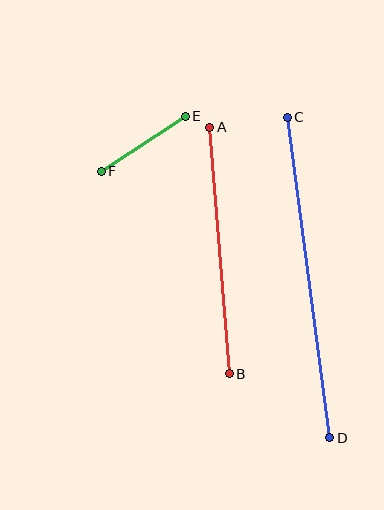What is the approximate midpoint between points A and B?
The midpoint is at approximately (220, 250) pixels.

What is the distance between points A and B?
The distance is approximately 247 pixels.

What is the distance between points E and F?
The distance is approximately 100 pixels.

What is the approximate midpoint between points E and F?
The midpoint is at approximately (143, 144) pixels.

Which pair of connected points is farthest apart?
Points C and D are farthest apart.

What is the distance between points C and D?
The distance is approximately 323 pixels.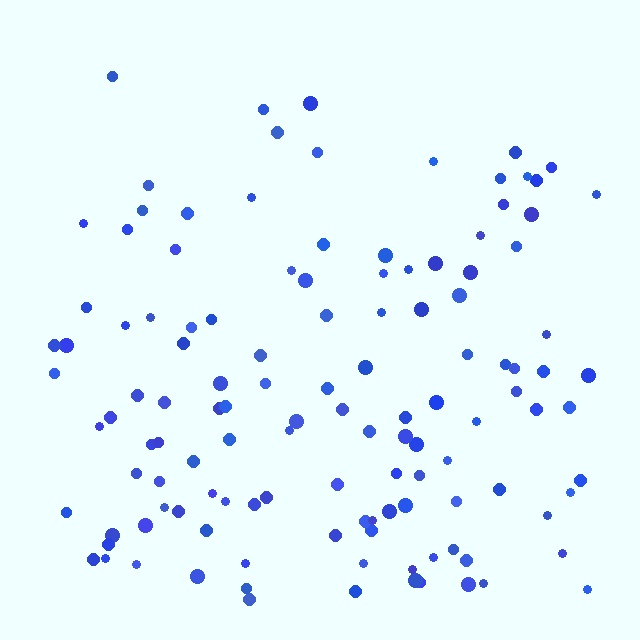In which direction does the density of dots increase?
From top to bottom, with the bottom side densest.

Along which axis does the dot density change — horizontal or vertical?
Vertical.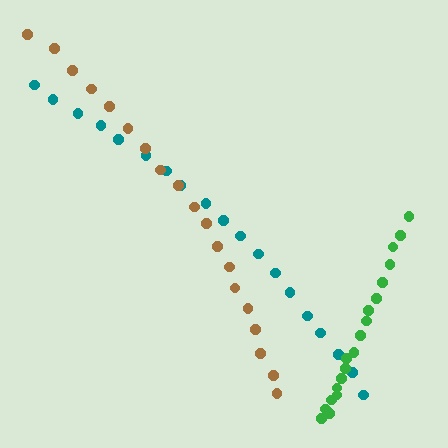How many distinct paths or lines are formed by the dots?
There are 3 distinct paths.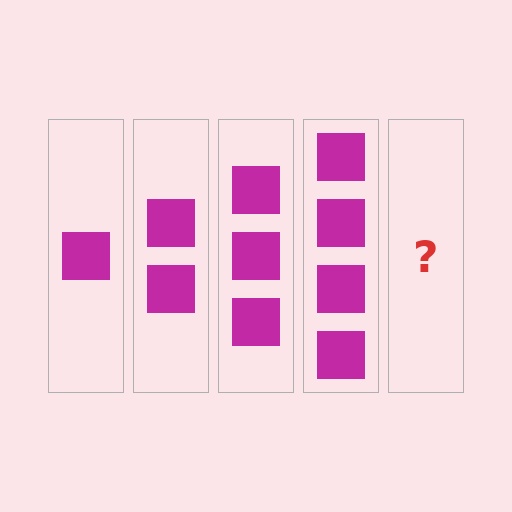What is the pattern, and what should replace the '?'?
The pattern is that each step adds one more square. The '?' should be 5 squares.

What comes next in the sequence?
The next element should be 5 squares.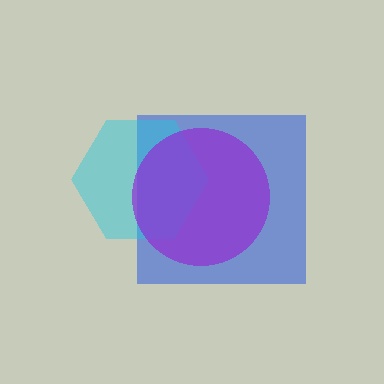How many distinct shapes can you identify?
There are 3 distinct shapes: a blue square, a cyan hexagon, a purple circle.